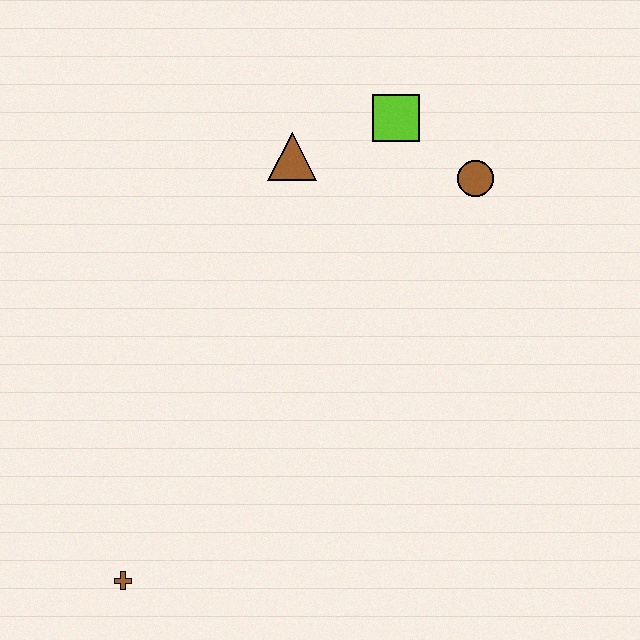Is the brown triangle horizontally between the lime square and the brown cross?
Yes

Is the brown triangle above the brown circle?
Yes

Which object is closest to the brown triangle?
The lime square is closest to the brown triangle.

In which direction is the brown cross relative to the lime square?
The brown cross is below the lime square.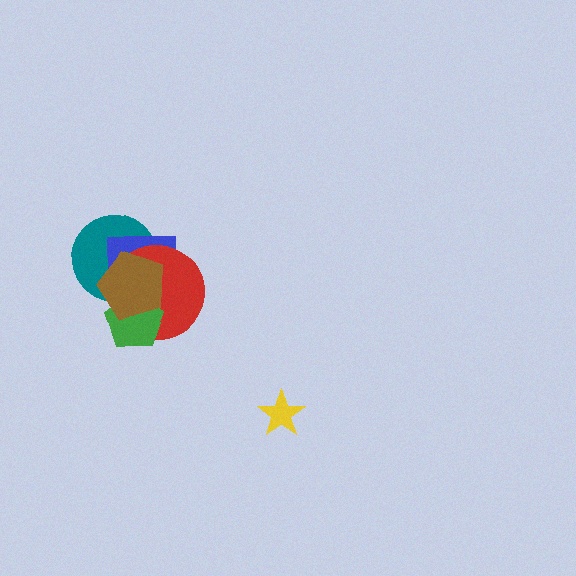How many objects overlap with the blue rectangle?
3 objects overlap with the blue rectangle.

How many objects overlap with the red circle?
4 objects overlap with the red circle.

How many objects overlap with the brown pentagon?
4 objects overlap with the brown pentagon.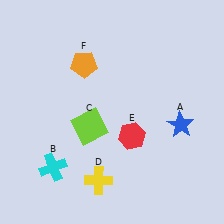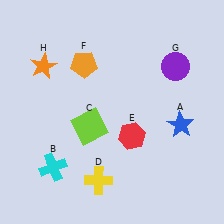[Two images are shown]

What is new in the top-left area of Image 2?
An orange star (H) was added in the top-left area of Image 2.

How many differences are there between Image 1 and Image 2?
There are 2 differences between the two images.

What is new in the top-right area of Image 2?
A purple circle (G) was added in the top-right area of Image 2.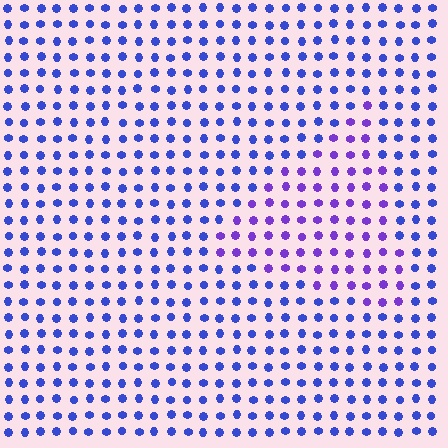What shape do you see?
I see a triangle.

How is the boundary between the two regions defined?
The boundary is defined purely by a slight shift in hue (about 34 degrees). Spacing, size, and orientation are identical on both sides.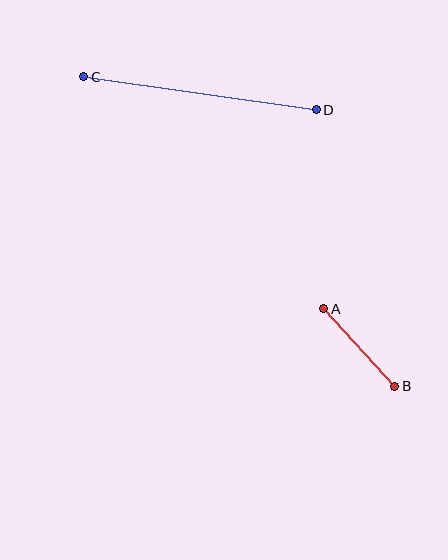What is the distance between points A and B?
The distance is approximately 105 pixels.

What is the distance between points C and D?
The distance is approximately 235 pixels.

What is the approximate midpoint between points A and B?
The midpoint is at approximately (359, 347) pixels.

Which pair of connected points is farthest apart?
Points C and D are farthest apart.